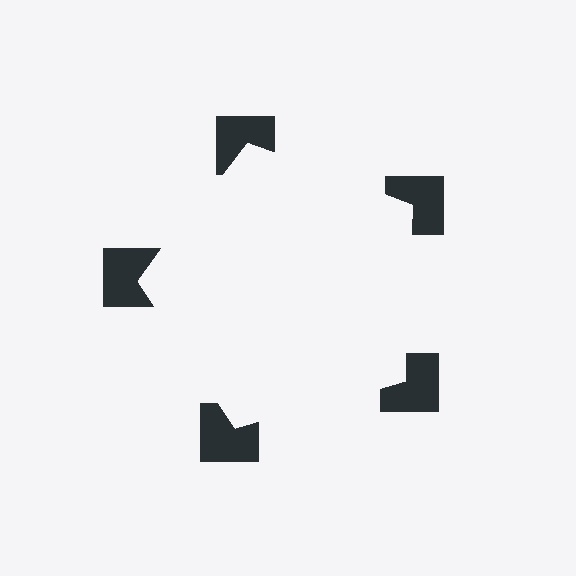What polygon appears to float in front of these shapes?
An illusory pentagon — its edges are inferred from the aligned wedge cuts in the notched squares, not physically drawn.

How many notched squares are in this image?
There are 5 — one at each vertex of the illusory pentagon.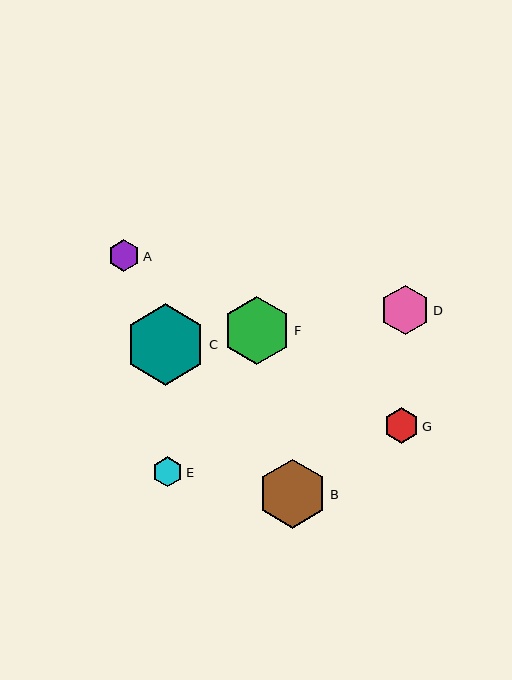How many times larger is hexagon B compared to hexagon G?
Hexagon B is approximately 1.9 times the size of hexagon G.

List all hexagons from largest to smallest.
From largest to smallest: C, B, F, D, G, A, E.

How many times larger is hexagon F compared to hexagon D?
Hexagon F is approximately 1.4 times the size of hexagon D.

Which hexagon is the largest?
Hexagon C is the largest with a size of approximately 81 pixels.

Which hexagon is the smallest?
Hexagon E is the smallest with a size of approximately 30 pixels.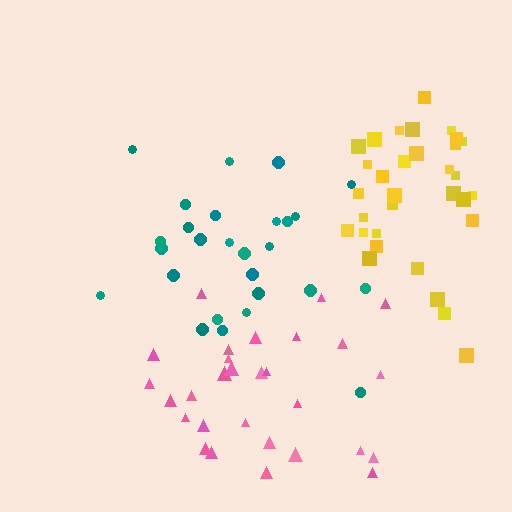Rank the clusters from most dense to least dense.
yellow, pink, teal.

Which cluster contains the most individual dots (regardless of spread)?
Yellow (32).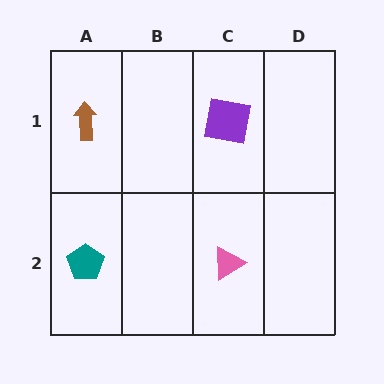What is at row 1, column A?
A brown arrow.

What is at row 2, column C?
A pink triangle.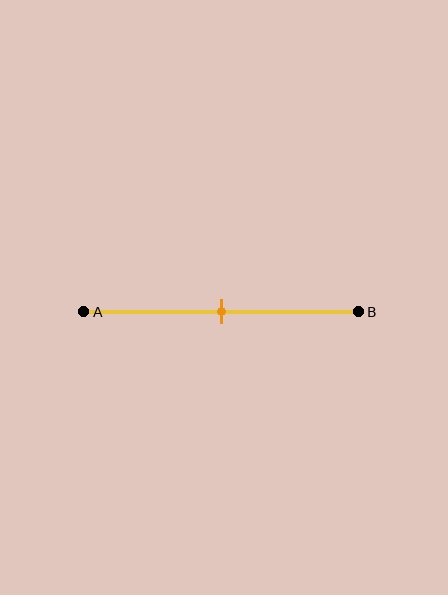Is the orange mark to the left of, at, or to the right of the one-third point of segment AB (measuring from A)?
The orange mark is to the right of the one-third point of segment AB.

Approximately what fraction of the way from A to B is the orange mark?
The orange mark is approximately 50% of the way from A to B.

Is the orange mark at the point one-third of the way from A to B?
No, the mark is at about 50% from A, not at the 33% one-third point.